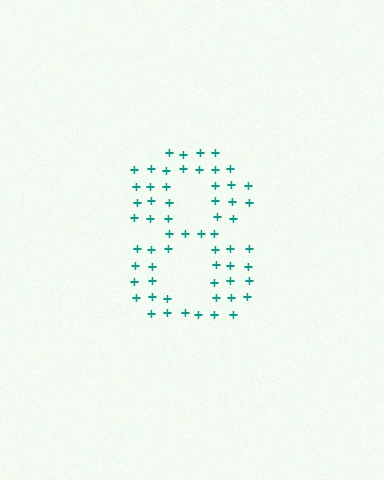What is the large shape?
The large shape is the digit 8.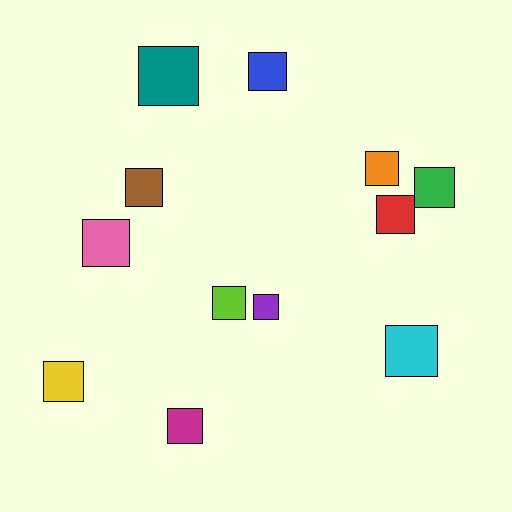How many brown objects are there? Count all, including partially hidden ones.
There is 1 brown object.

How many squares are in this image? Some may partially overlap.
There are 12 squares.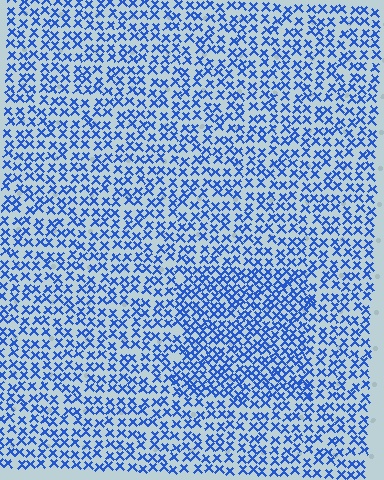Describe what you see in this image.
The image contains small blue elements arranged at two different densities. A rectangle-shaped region is visible where the elements are more densely packed than the surrounding area.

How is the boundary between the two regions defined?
The boundary is defined by a change in element density (approximately 1.6x ratio). All elements are the same color, size, and shape.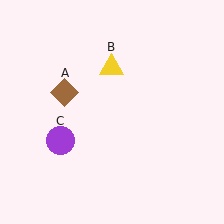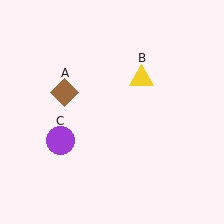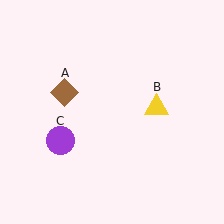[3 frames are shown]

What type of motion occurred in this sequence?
The yellow triangle (object B) rotated clockwise around the center of the scene.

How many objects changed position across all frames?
1 object changed position: yellow triangle (object B).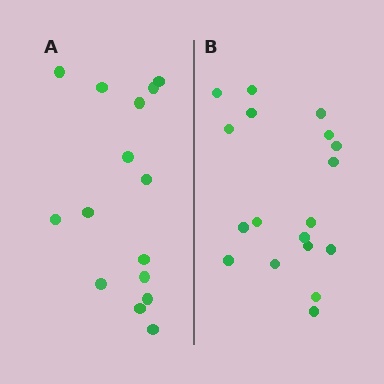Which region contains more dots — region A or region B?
Region B (the right region) has more dots.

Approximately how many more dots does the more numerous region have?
Region B has just a few more — roughly 2 or 3 more dots than region A.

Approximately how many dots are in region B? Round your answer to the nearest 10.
About 20 dots. (The exact count is 18, which rounds to 20.)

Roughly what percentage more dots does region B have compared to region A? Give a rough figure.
About 20% more.